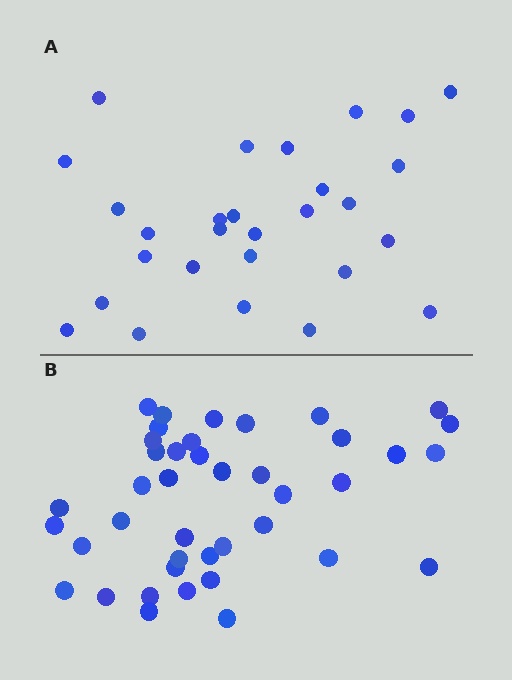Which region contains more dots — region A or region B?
Region B (the bottom region) has more dots.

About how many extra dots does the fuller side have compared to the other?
Region B has approximately 15 more dots than region A.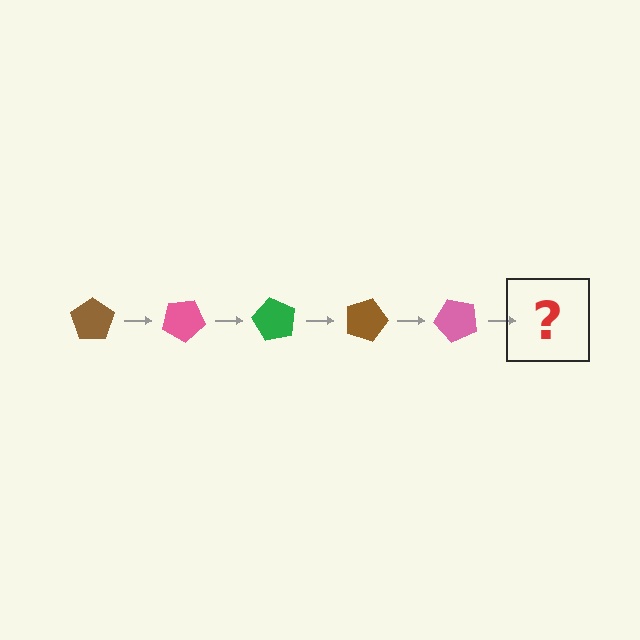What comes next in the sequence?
The next element should be a green pentagon, rotated 150 degrees from the start.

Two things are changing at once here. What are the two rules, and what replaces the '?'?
The two rules are that it rotates 30 degrees each step and the color cycles through brown, pink, and green. The '?' should be a green pentagon, rotated 150 degrees from the start.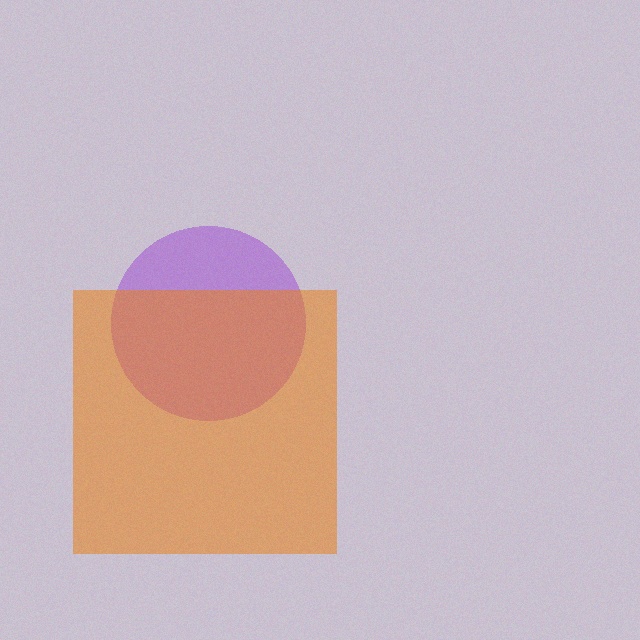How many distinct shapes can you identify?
There are 2 distinct shapes: a purple circle, an orange square.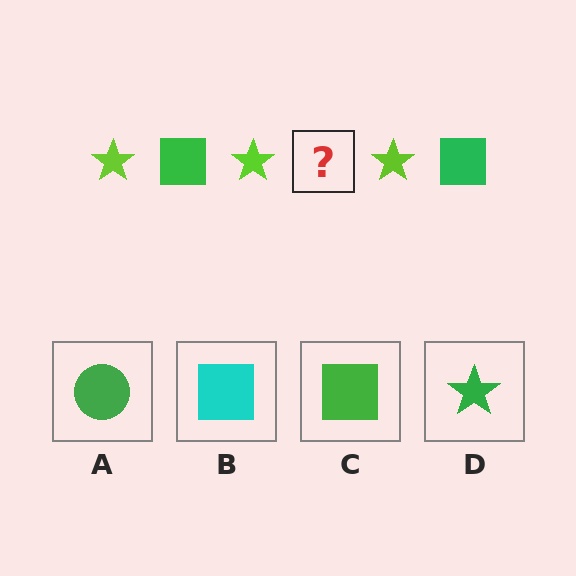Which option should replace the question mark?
Option C.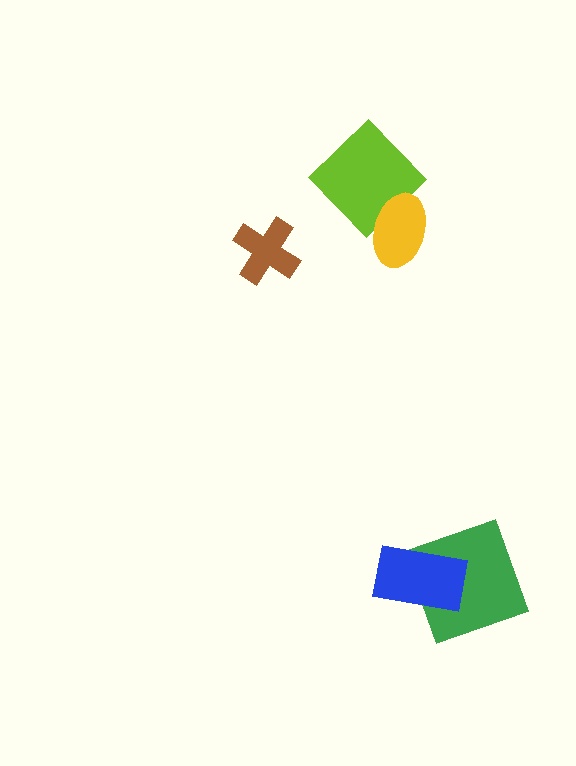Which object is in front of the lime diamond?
The yellow ellipse is in front of the lime diamond.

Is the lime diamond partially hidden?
Yes, it is partially covered by another shape.